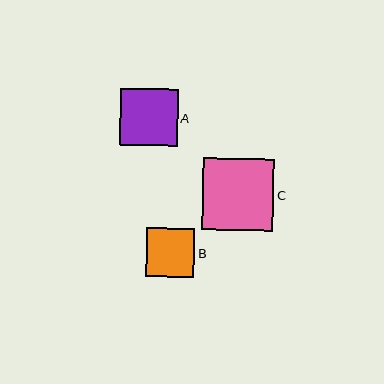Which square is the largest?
Square C is the largest with a size of approximately 72 pixels.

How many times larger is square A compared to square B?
Square A is approximately 1.2 times the size of square B.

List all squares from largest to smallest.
From largest to smallest: C, A, B.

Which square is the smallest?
Square B is the smallest with a size of approximately 48 pixels.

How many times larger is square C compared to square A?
Square C is approximately 1.2 times the size of square A.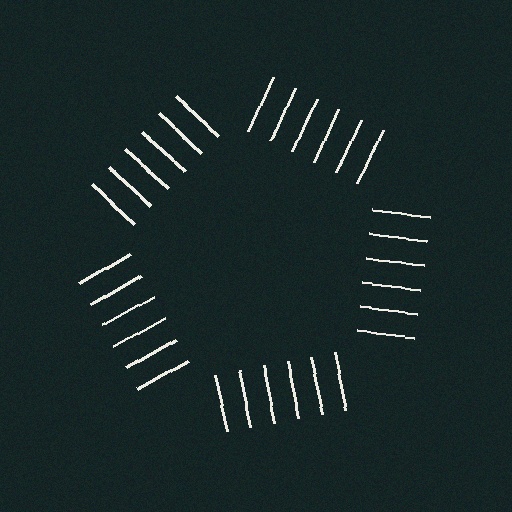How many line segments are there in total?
30 — 6 along each of the 5 edges.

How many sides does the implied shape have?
5 sides — the line-ends trace a pentagon.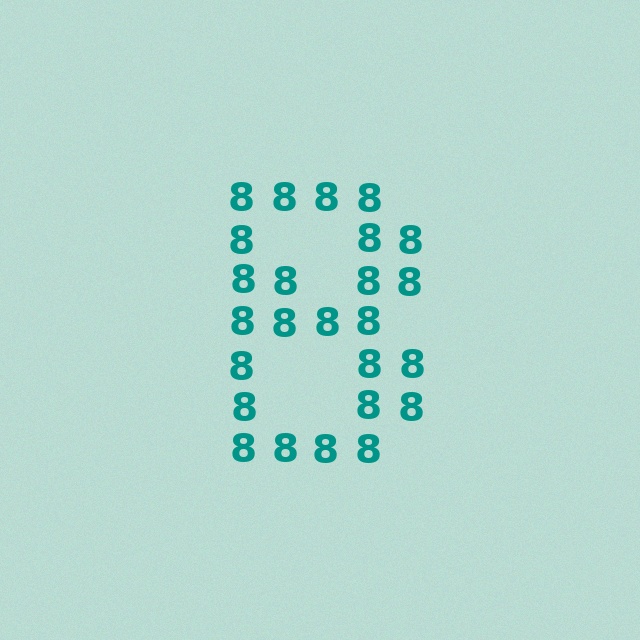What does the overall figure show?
The overall figure shows the digit 8.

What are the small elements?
The small elements are digit 8's.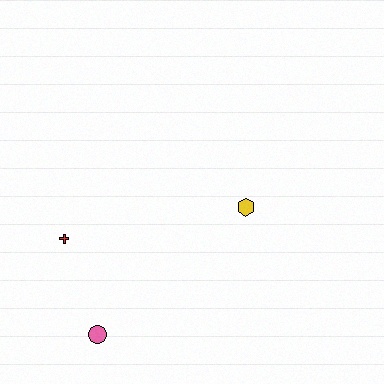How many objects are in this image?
There are 3 objects.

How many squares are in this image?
There are no squares.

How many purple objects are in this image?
There are no purple objects.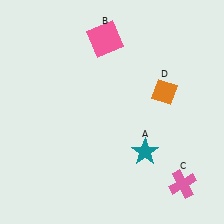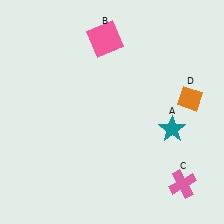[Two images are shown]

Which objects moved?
The objects that moved are: the teal star (A), the orange diamond (D).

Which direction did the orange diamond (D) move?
The orange diamond (D) moved right.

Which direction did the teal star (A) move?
The teal star (A) moved right.